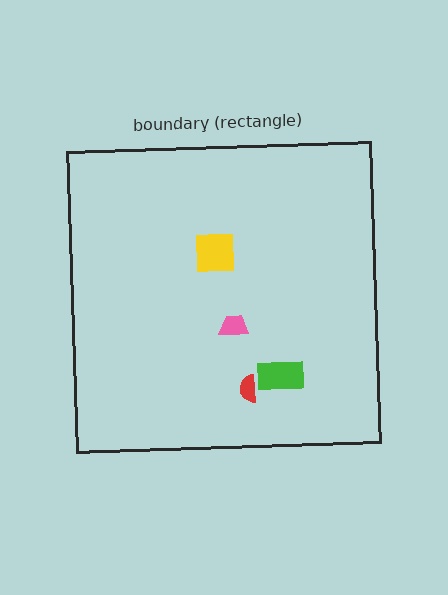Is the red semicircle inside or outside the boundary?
Inside.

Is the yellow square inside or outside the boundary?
Inside.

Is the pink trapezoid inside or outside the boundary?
Inside.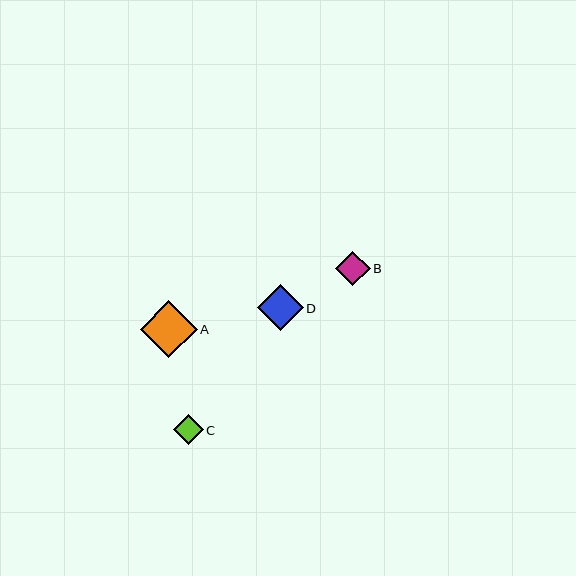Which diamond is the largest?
Diamond A is the largest with a size of approximately 57 pixels.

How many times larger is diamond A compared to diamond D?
Diamond A is approximately 1.3 times the size of diamond D.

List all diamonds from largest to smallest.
From largest to smallest: A, D, B, C.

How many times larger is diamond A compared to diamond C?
Diamond A is approximately 1.9 times the size of diamond C.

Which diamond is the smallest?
Diamond C is the smallest with a size of approximately 30 pixels.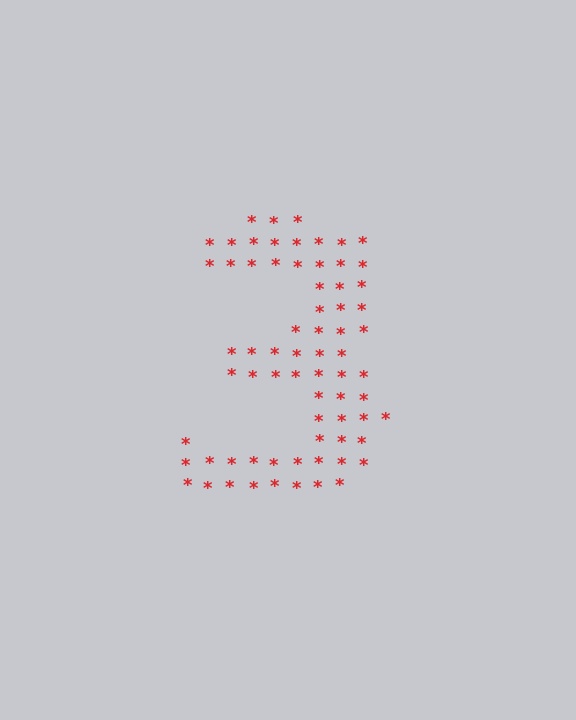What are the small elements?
The small elements are asterisks.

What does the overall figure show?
The overall figure shows the digit 3.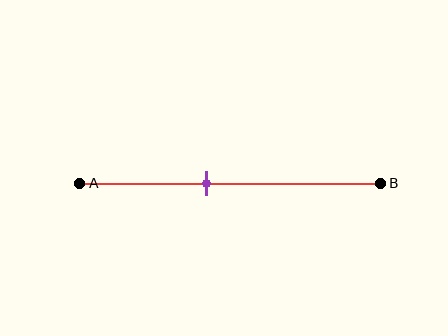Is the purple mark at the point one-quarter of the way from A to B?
No, the mark is at about 40% from A, not at the 25% one-quarter point.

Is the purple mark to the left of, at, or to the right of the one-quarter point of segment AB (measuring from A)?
The purple mark is to the right of the one-quarter point of segment AB.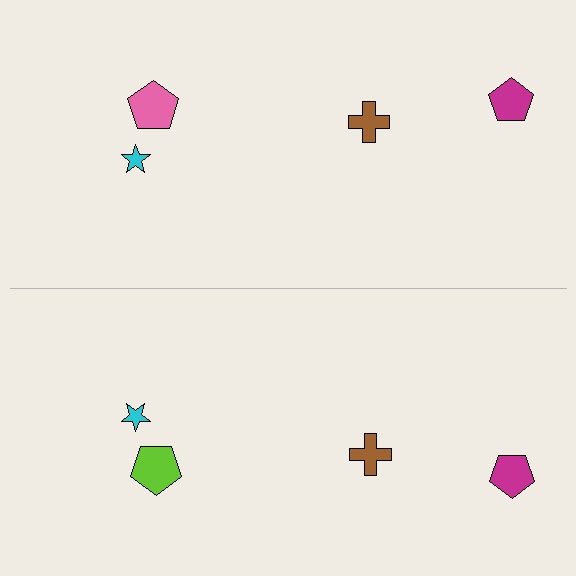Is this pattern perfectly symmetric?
No, the pattern is not perfectly symmetric. The lime pentagon on the bottom side breaks the symmetry — its mirror counterpart is pink.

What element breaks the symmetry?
The lime pentagon on the bottom side breaks the symmetry — its mirror counterpart is pink.